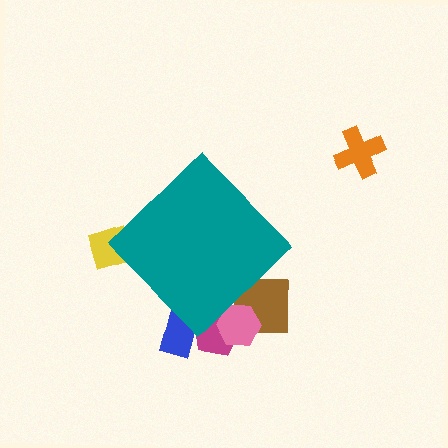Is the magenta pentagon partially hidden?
Yes, the magenta pentagon is partially hidden behind the teal diamond.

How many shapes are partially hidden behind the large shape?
5 shapes are partially hidden.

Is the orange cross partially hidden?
No, the orange cross is fully visible.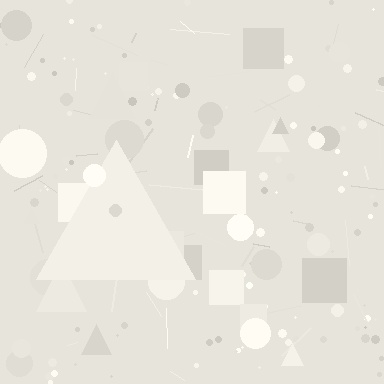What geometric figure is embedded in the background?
A triangle is embedded in the background.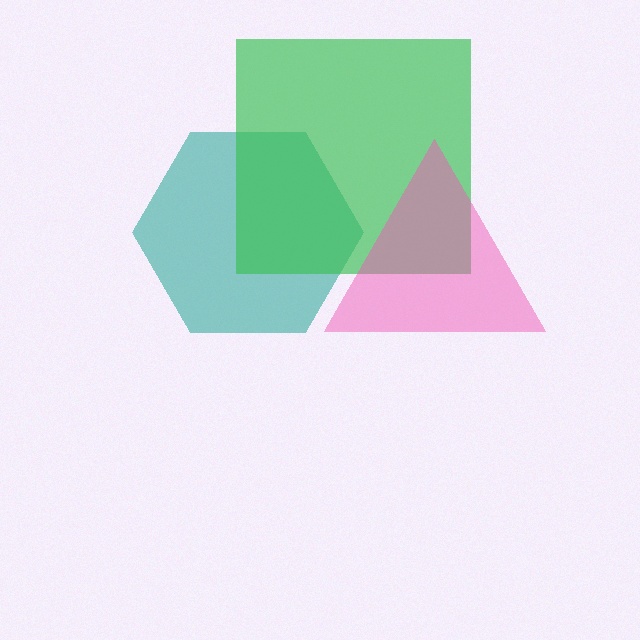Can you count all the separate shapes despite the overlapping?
Yes, there are 3 separate shapes.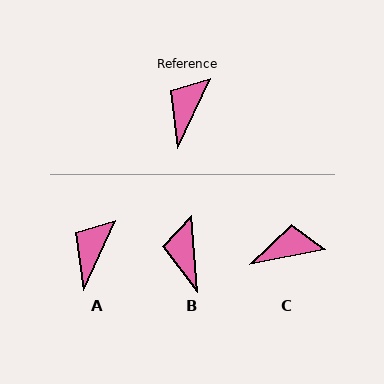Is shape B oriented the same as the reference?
No, it is off by about 29 degrees.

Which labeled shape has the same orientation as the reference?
A.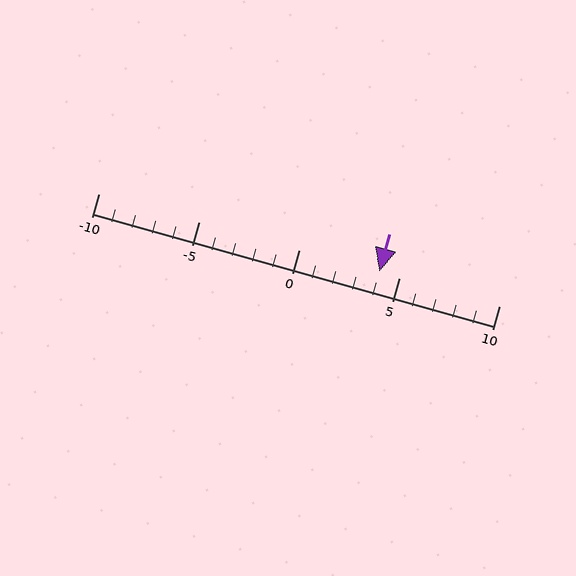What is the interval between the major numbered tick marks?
The major tick marks are spaced 5 units apart.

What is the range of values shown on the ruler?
The ruler shows values from -10 to 10.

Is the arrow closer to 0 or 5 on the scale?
The arrow is closer to 5.